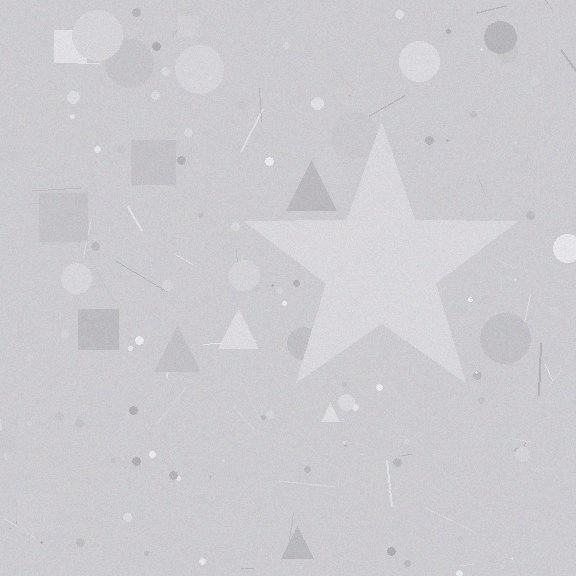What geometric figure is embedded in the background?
A star is embedded in the background.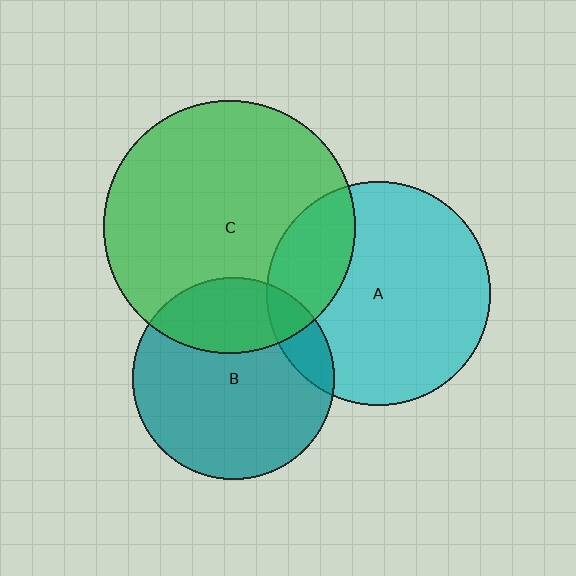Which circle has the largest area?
Circle C (green).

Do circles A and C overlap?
Yes.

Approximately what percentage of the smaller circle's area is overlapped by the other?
Approximately 25%.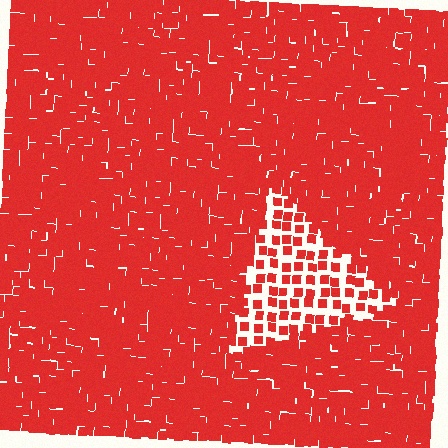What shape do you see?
I see a triangle.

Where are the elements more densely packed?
The elements are more densely packed outside the triangle boundary.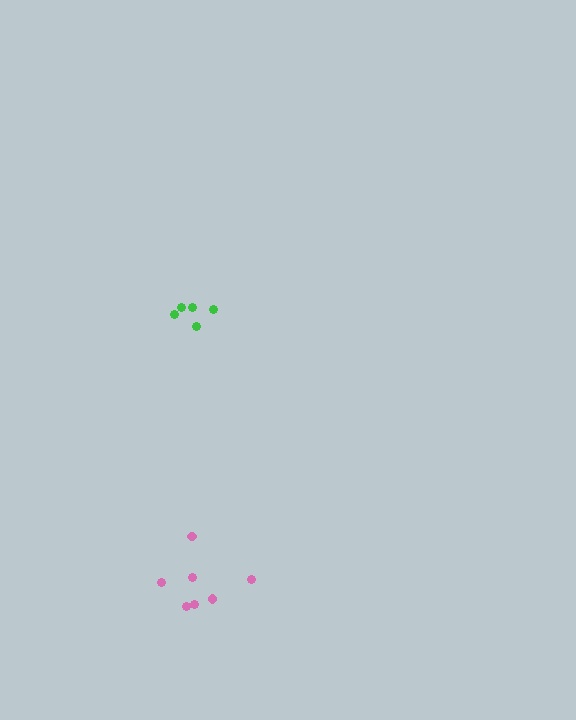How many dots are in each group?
Group 1: 5 dots, Group 2: 7 dots (12 total).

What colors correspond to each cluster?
The clusters are colored: green, pink.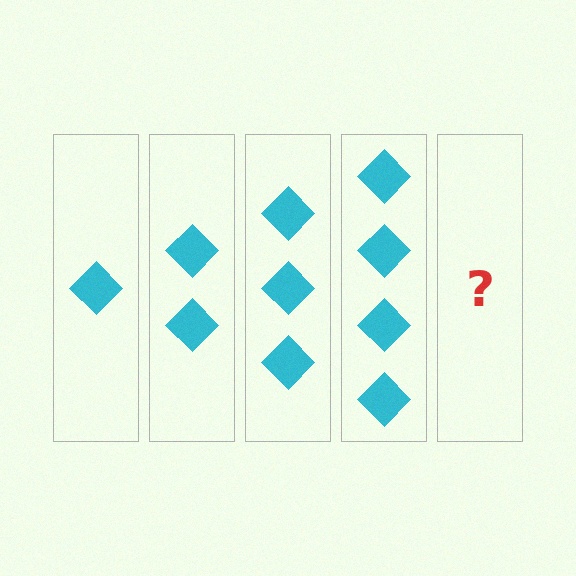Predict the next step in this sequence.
The next step is 5 diamonds.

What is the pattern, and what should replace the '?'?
The pattern is that each step adds one more diamond. The '?' should be 5 diamonds.